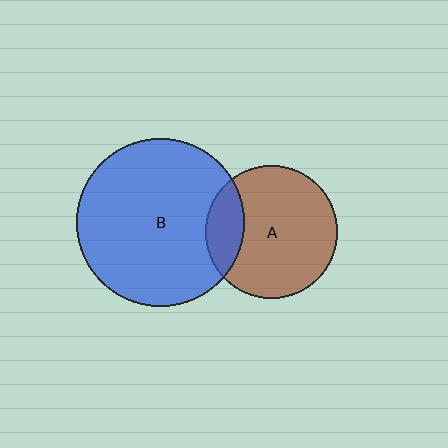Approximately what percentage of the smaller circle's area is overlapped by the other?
Approximately 20%.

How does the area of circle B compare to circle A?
Approximately 1.6 times.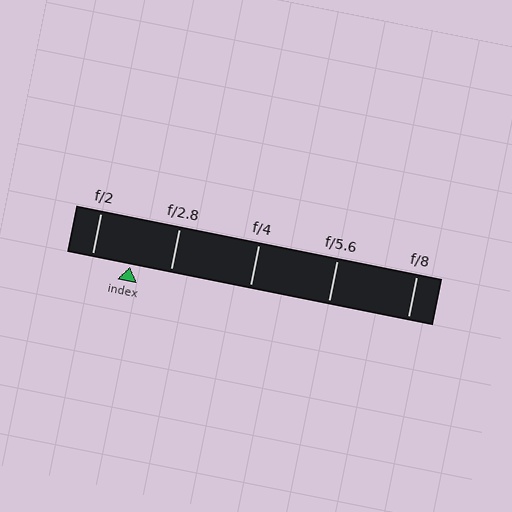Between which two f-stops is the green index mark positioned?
The index mark is between f/2 and f/2.8.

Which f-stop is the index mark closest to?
The index mark is closest to f/2.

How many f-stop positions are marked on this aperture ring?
There are 5 f-stop positions marked.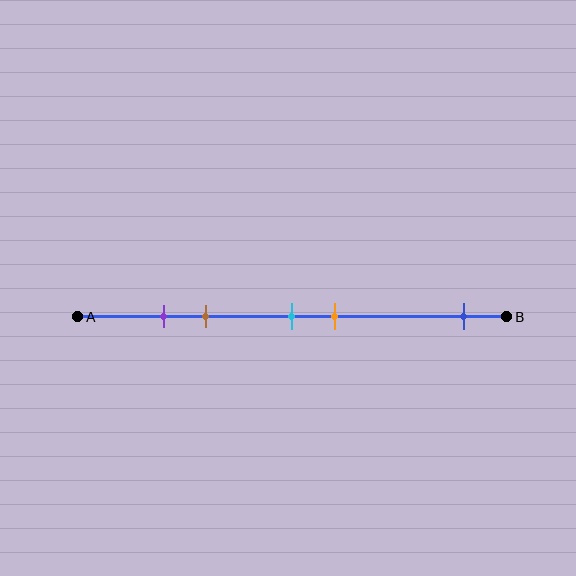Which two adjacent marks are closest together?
The purple and brown marks are the closest adjacent pair.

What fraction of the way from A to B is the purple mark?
The purple mark is approximately 20% (0.2) of the way from A to B.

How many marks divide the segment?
There are 5 marks dividing the segment.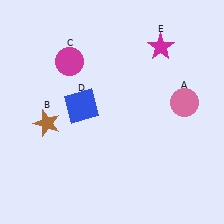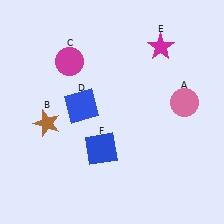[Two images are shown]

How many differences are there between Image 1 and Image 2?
There is 1 difference between the two images.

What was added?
A blue square (F) was added in Image 2.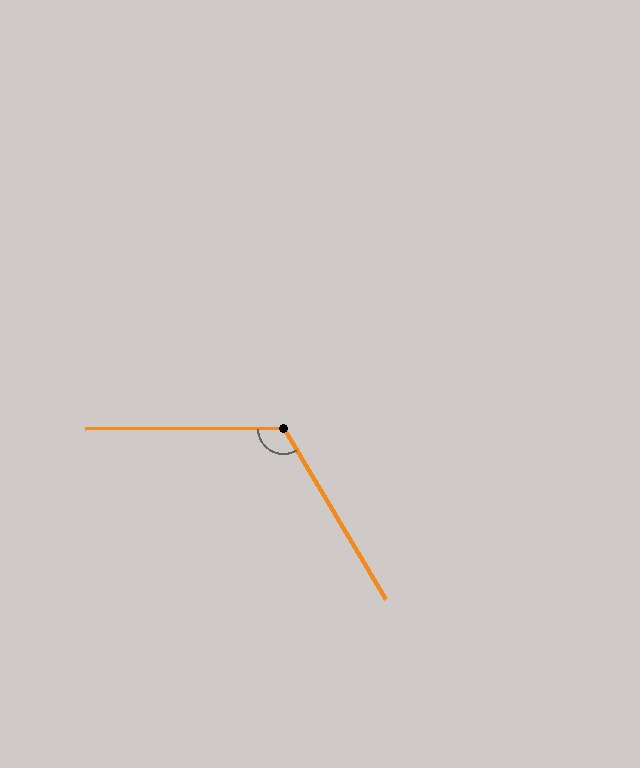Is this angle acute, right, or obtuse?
It is obtuse.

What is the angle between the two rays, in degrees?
Approximately 121 degrees.